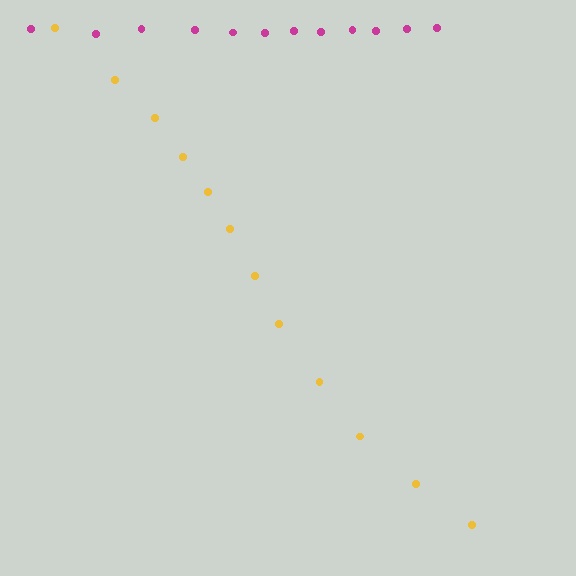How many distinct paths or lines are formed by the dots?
There are 2 distinct paths.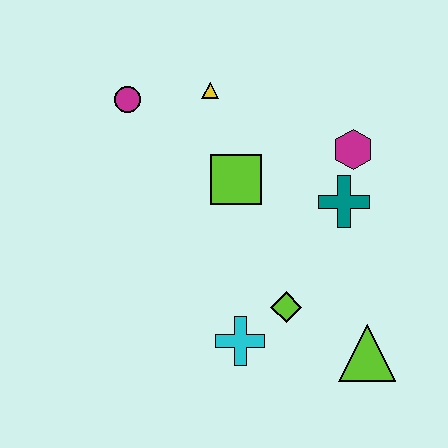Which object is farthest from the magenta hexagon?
The magenta circle is farthest from the magenta hexagon.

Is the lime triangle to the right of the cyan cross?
Yes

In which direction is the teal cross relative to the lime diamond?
The teal cross is above the lime diamond.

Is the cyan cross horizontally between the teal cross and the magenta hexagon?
No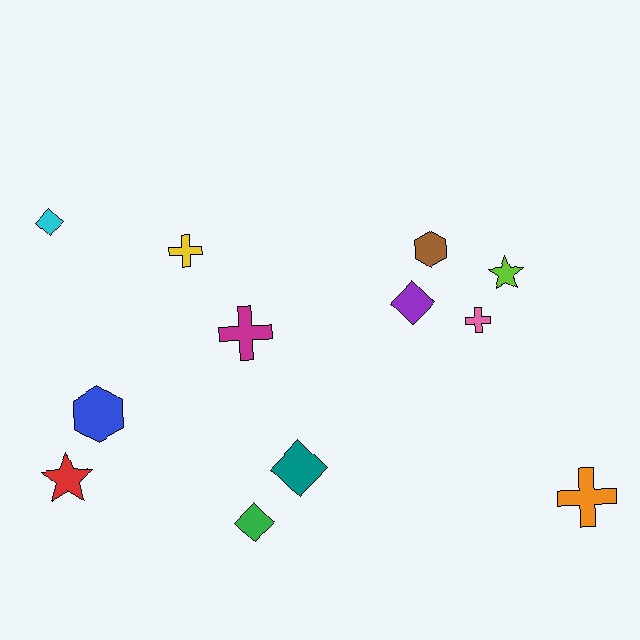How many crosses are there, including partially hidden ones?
There are 4 crosses.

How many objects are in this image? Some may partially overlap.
There are 12 objects.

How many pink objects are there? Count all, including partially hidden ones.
There is 1 pink object.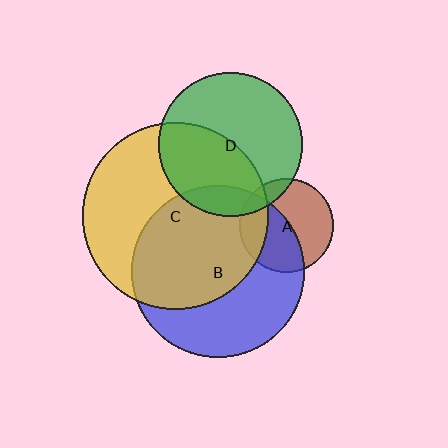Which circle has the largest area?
Circle C (yellow).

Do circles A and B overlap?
Yes.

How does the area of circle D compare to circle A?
Approximately 2.3 times.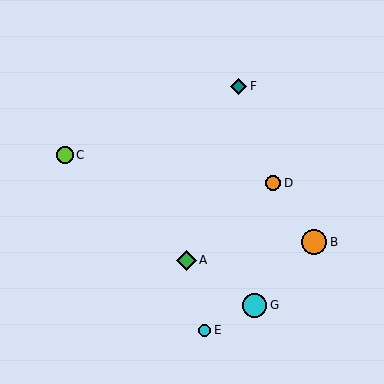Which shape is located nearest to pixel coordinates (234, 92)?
The teal diamond (labeled F) at (239, 86) is nearest to that location.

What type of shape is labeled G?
Shape G is a cyan circle.